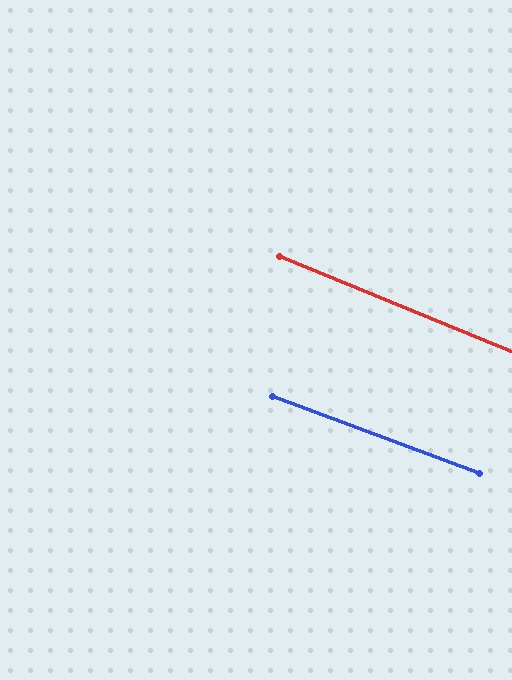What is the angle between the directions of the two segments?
Approximately 2 degrees.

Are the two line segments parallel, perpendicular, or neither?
Parallel — their directions differ by only 1.8°.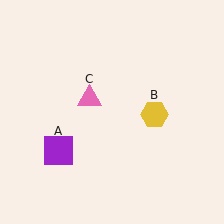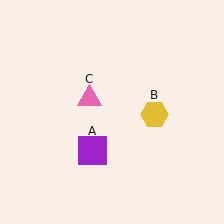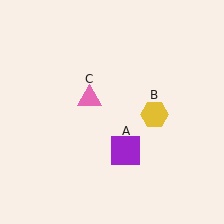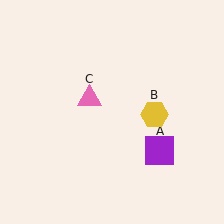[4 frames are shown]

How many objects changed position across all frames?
1 object changed position: purple square (object A).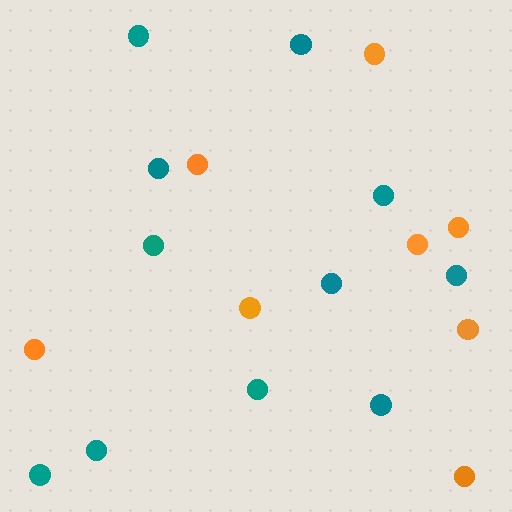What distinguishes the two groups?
There are 2 groups: one group of orange circles (8) and one group of teal circles (11).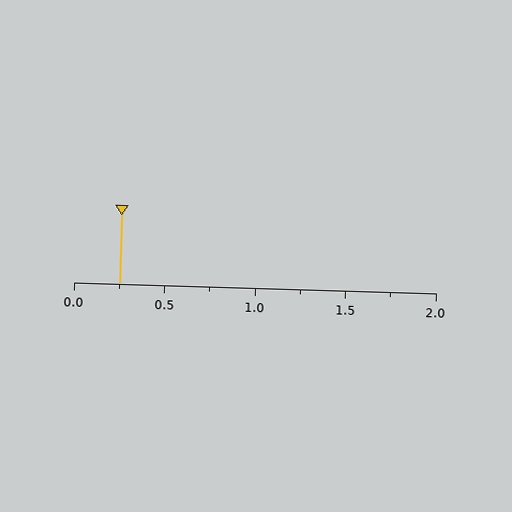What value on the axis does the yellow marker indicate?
The marker indicates approximately 0.25.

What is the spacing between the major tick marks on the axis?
The major ticks are spaced 0.5 apart.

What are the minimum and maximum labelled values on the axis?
The axis runs from 0.0 to 2.0.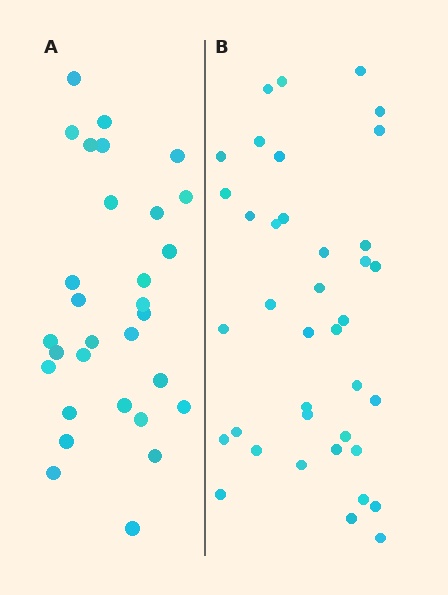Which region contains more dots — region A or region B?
Region B (the right region) has more dots.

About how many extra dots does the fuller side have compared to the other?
Region B has roughly 8 or so more dots than region A.